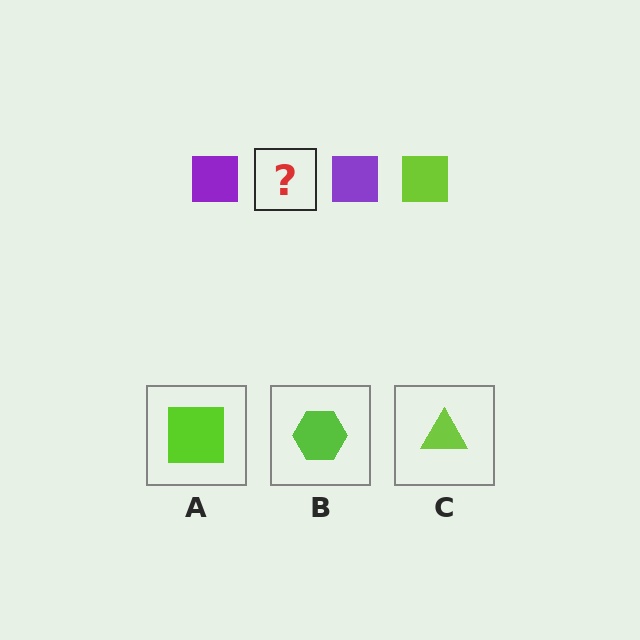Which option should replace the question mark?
Option A.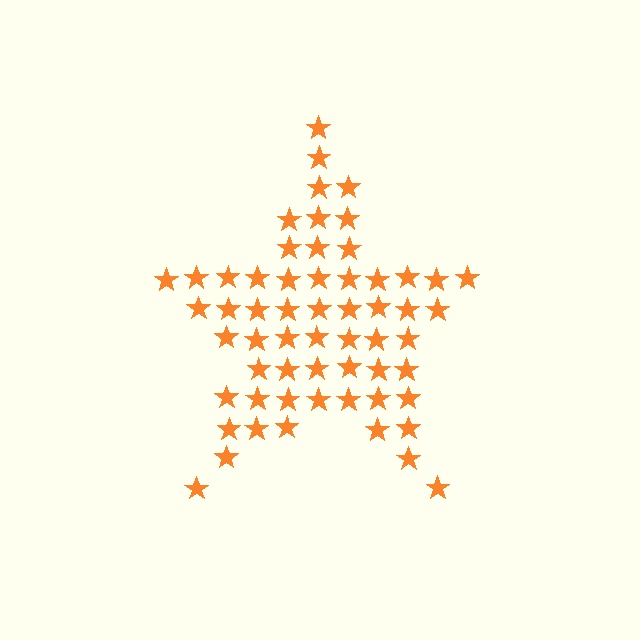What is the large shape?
The large shape is a star.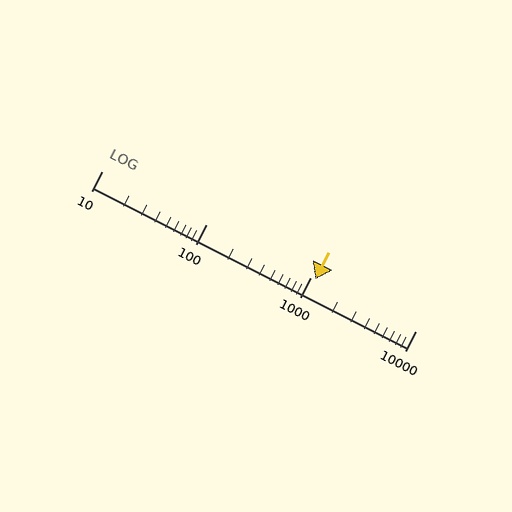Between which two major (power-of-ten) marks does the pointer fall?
The pointer is between 1000 and 10000.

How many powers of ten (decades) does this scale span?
The scale spans 3 decades, from 10 to 10000.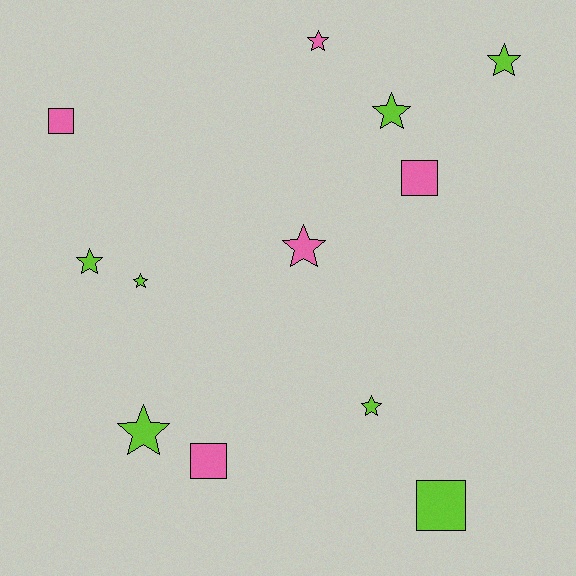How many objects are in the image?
There are 12 objects.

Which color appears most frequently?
Lime, with 7 objects.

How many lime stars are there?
There are 6 lime stars.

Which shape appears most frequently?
Star, with 8 objects.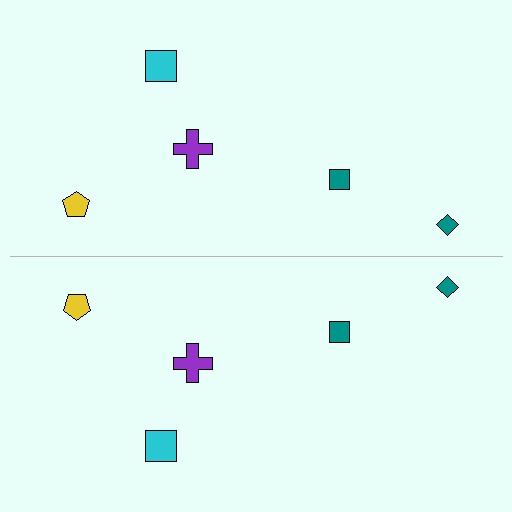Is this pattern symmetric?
Yes, this pattern has bilateral (reflection) symmetry.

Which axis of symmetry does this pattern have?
The pattern has a horizontal axis of symmetry running through the center of the image.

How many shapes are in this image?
There are 10 shapes in this image.